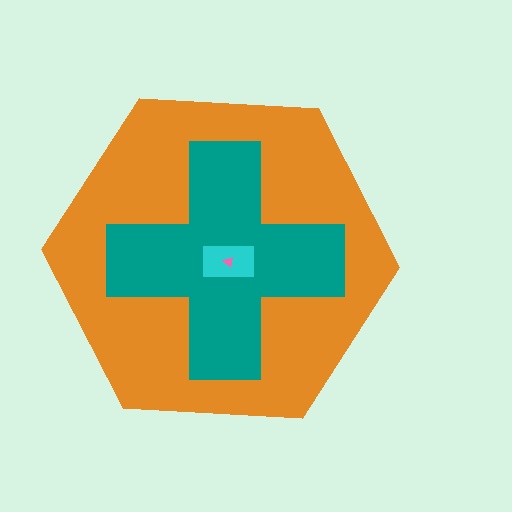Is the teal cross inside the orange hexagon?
Yes.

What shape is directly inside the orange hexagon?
The teal cross.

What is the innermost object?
The pink triangle.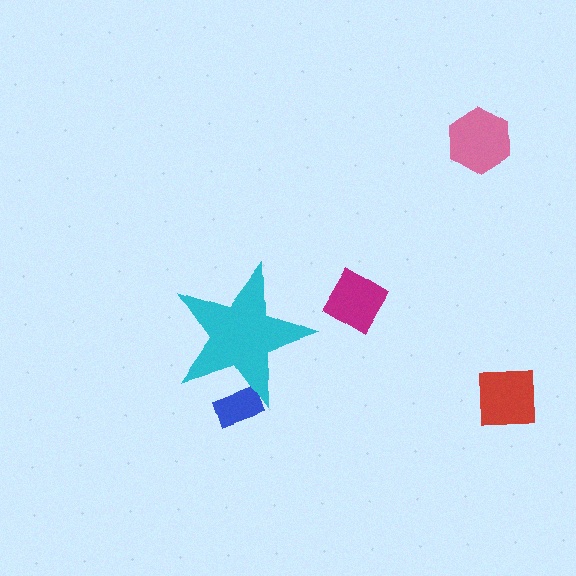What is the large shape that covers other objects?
A cyan star.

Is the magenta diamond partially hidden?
No, the magenta diamond is fully visible.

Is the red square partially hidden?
No, the red square is fully visible.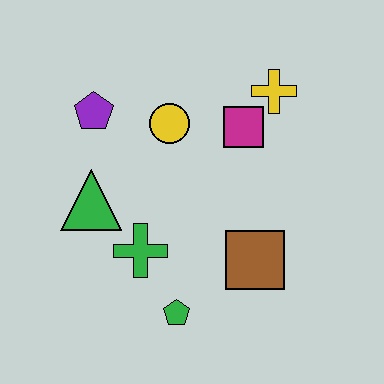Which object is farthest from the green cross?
The yellow cross is farthest from the green cross.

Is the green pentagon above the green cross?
No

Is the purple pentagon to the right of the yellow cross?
No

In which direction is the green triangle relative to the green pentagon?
The green triangle is above the green pentagon.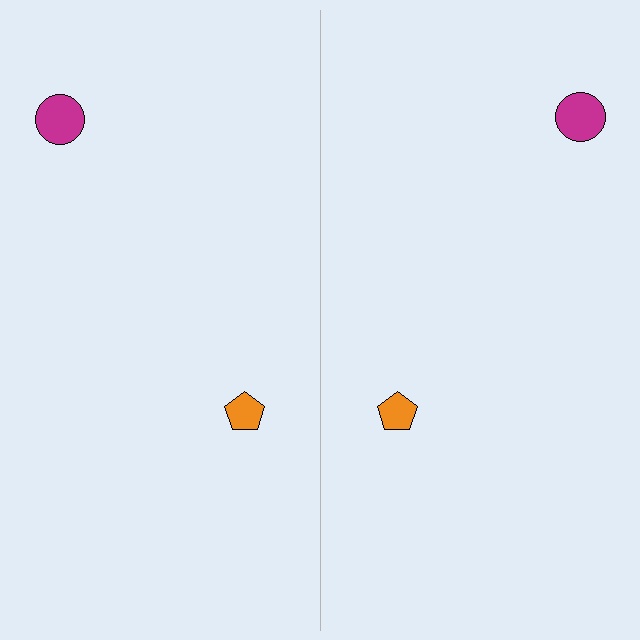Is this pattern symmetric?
Yes, this pattern has bilateral (reflection) symmetry.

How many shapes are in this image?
There are 4 shapes in this image.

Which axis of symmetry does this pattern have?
The pattern has a vertical axis of symmetry running through the center of the image.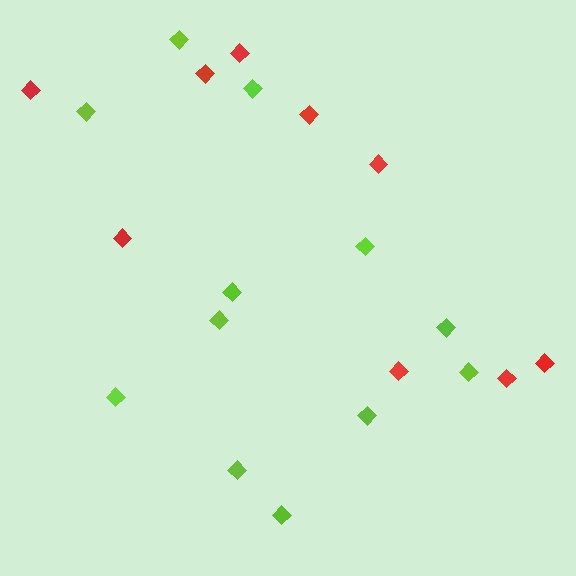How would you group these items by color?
There are 2 groups: one group of red diamonds (9) and one group of lime diamonds (12).